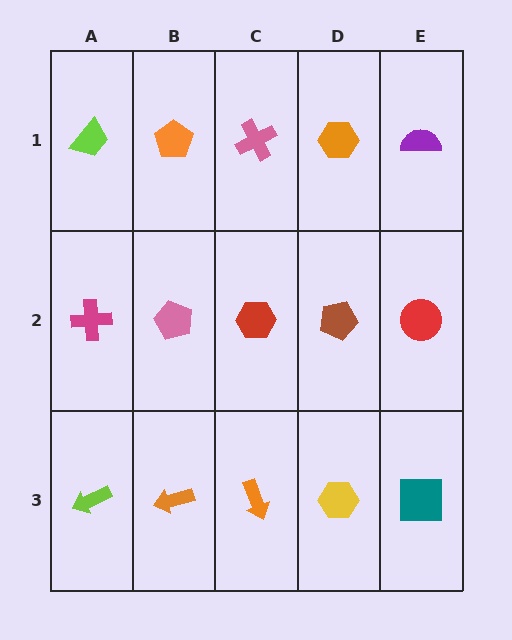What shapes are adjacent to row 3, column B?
A pink pentagon (row 2, column B), a lime arrow (row 3, column A), an orange arrow (row 3, column C).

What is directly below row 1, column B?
A pink pentagon.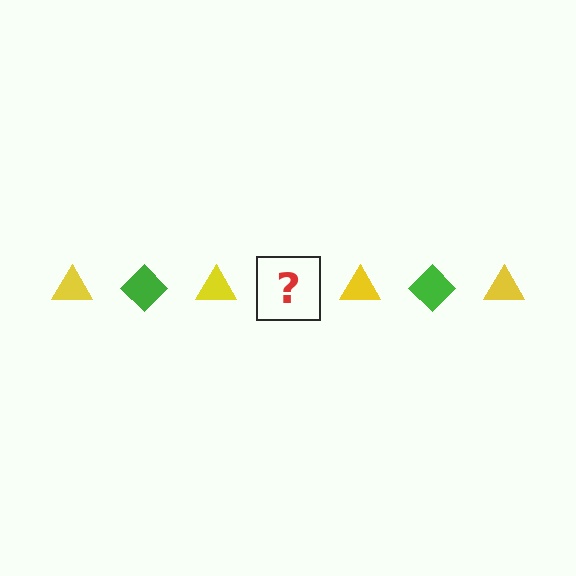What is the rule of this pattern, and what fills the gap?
The rule is that the pattern alternates between yellow triangle and green diamond. The gap should be filled with a green diamond.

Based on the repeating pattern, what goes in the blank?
The blank should be a green diamond.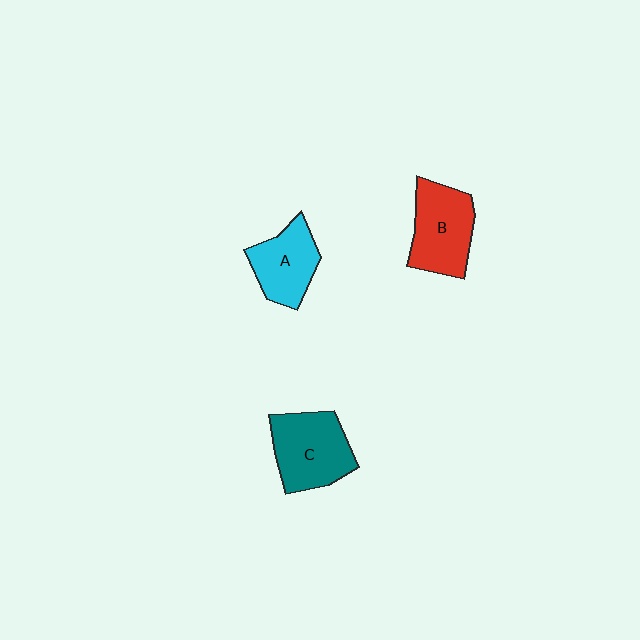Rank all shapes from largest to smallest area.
From largest to smallest: C (teal), B (red), A (cyan).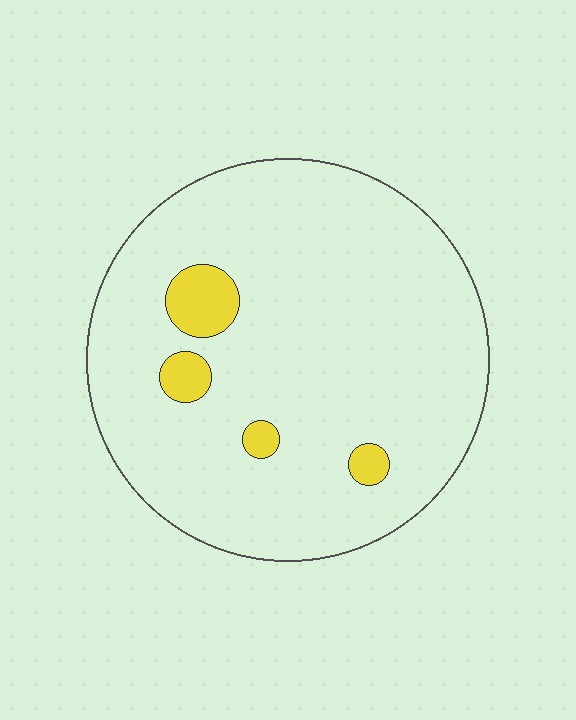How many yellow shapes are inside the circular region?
4.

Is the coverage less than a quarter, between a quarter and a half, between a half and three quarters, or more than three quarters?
Less than a quarter.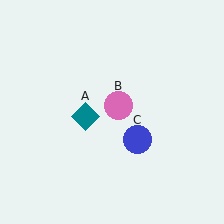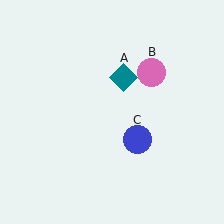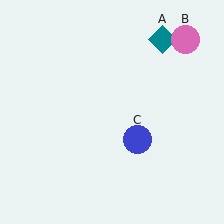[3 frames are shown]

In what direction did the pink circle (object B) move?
The pink circle (object B) moved up and to the right.